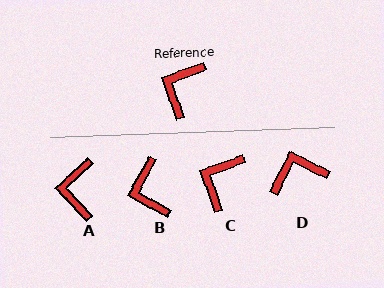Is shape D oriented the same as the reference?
No, it is off by about 46 degrees.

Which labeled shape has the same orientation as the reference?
C.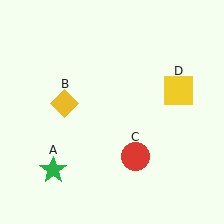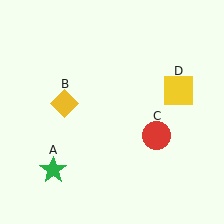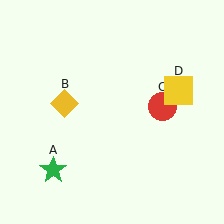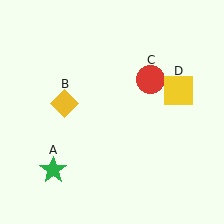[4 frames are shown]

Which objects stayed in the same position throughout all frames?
Green star (object A) and yellow diamond (object B) and yellow square (object D) remained stationary.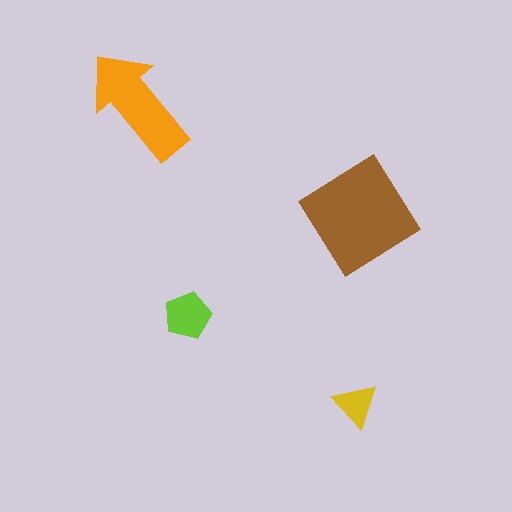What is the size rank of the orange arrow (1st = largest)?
2nd.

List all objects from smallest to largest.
The yellow triangle, the lime pentagon, the orange arrow, the brown diamond.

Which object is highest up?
The orange arrow is topmost.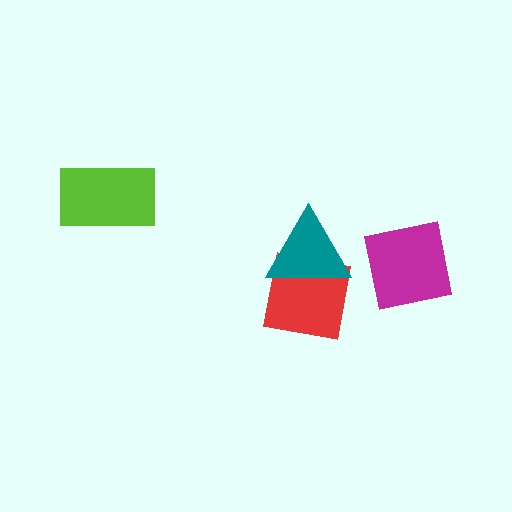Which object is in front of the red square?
The teal triangle is in front of the red square.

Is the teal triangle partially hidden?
No, no other shape covers it.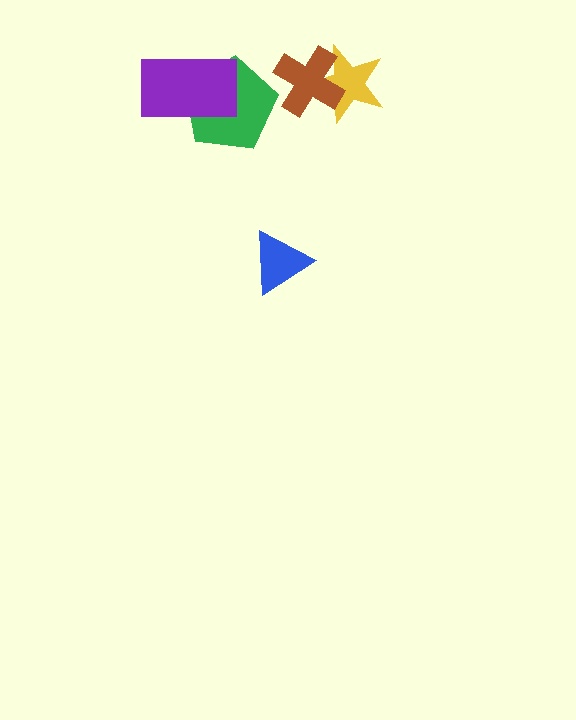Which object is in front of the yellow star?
The brown cross is in front of the yellow star.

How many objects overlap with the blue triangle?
0 objects overlap with the blue triangle.